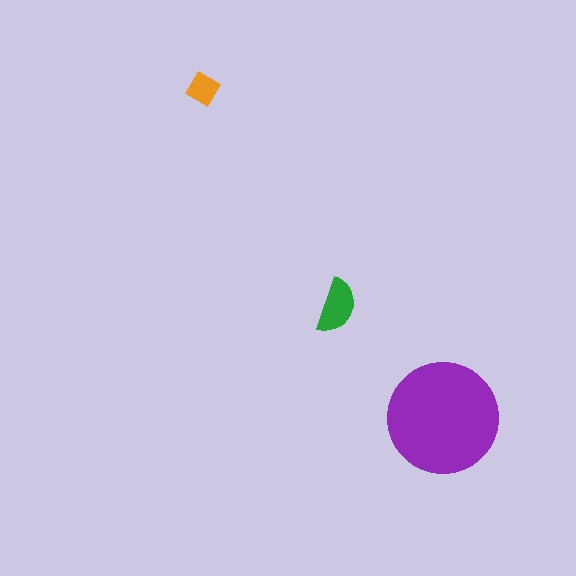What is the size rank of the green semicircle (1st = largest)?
2nd.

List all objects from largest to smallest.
The purple circle, the green semicircle, the orange diamond.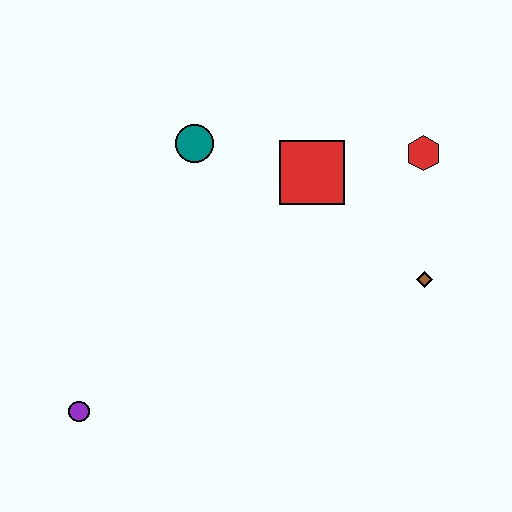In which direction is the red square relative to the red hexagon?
The red square is to the left of the red hexagon.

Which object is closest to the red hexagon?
The red square is closest to the red hexagon.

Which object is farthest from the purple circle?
The red hexagon is farthest from the purple circle.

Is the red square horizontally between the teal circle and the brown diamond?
Yes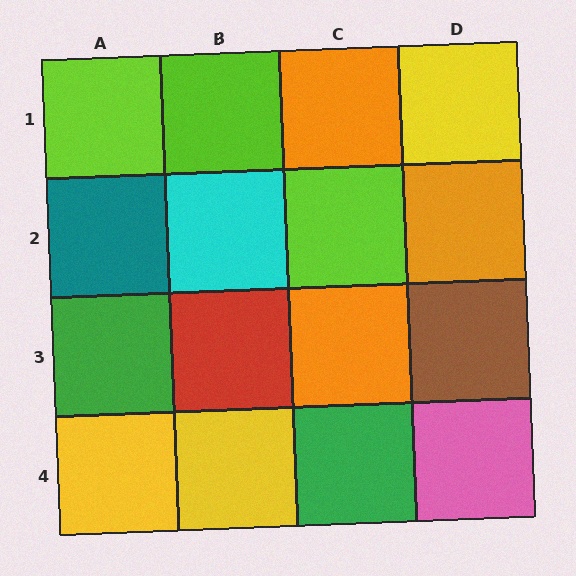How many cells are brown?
1 cell is brown.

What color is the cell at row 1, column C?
Orange.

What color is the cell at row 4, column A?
Yellow.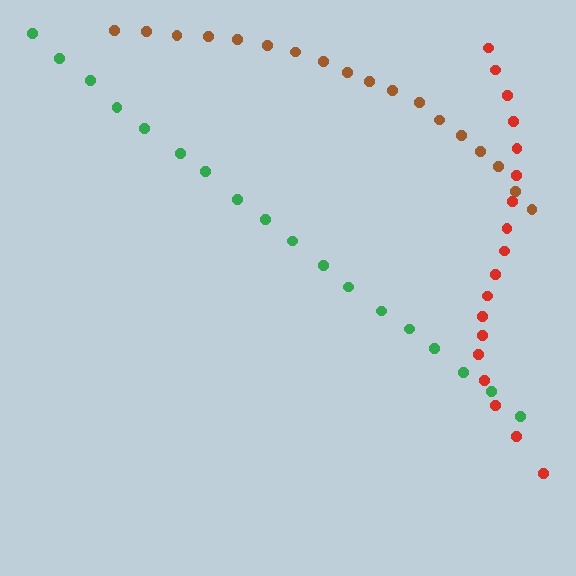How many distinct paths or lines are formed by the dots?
There are 3 distinct paths.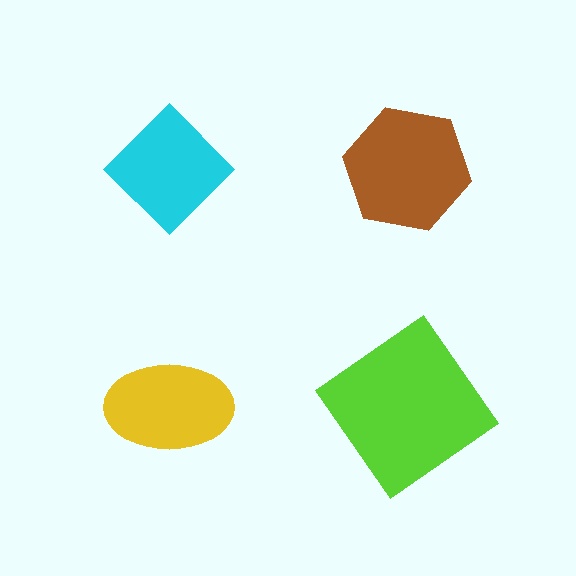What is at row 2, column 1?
A yellow ellipse.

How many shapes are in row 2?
2 shapes.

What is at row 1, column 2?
A brown hexagon.